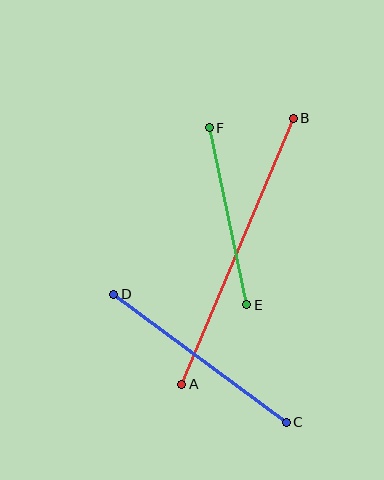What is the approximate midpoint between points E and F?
The midpoint is at approximately (228, 216) pixels.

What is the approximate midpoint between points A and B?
The midpoint is at approximately (237, 251) pixels.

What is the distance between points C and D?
The distance is approximately 215 pixels.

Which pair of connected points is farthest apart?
Points A and B are farthest apart.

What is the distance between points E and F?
The distance is approximately 181 pixels.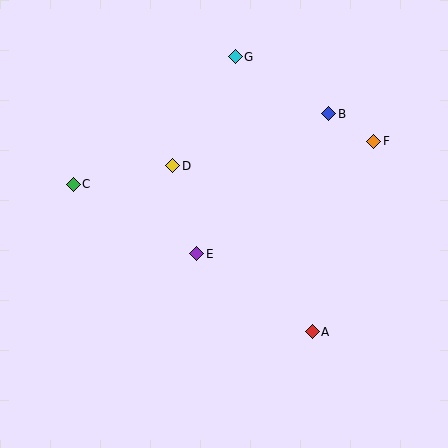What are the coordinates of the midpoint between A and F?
The midpoint between A and F is at (343, 236).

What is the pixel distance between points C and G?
The distance between C and G is 206 pixels.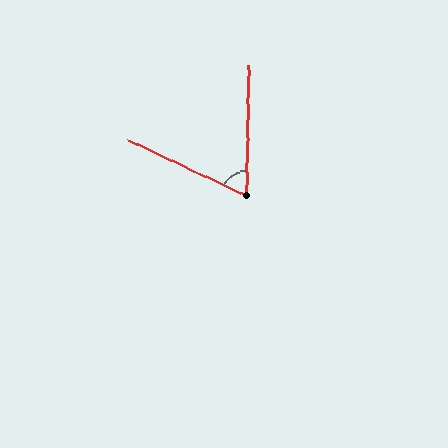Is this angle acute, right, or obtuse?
It is acute.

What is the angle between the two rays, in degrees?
Approximately 66 degrees.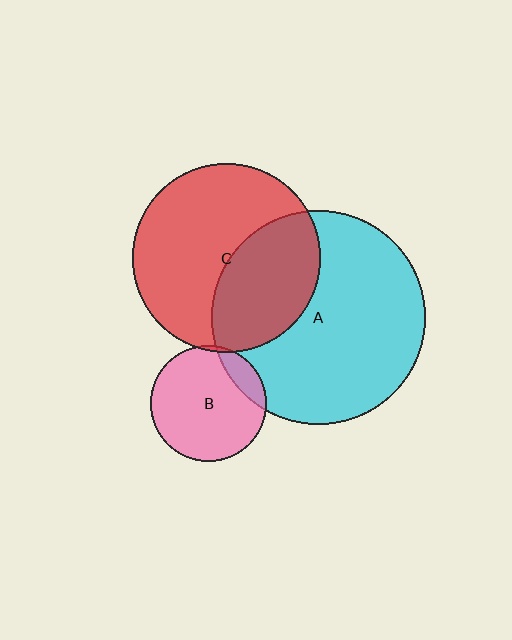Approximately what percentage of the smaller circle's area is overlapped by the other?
Approximately 15%.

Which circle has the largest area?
Circle A (cyan).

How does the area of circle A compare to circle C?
Approximately 1.3 times.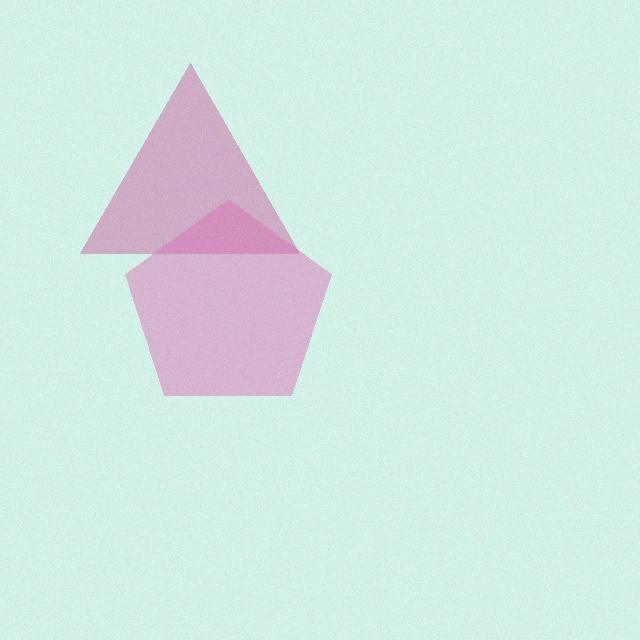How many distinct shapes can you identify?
There are 2 distinct shapes: a magenta triangle, a pink pentagon.